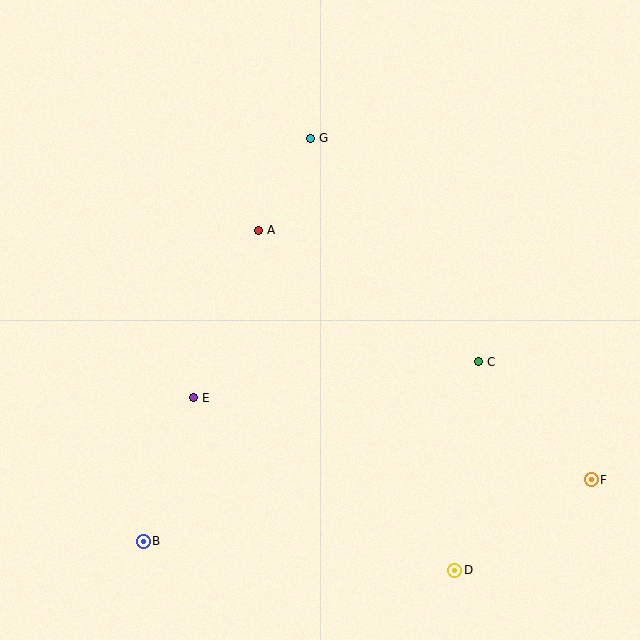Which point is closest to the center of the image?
Point A at (258, 230) is closest to the center.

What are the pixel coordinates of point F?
Point F is at (591, 480).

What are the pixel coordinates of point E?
Point E is at (193, 398).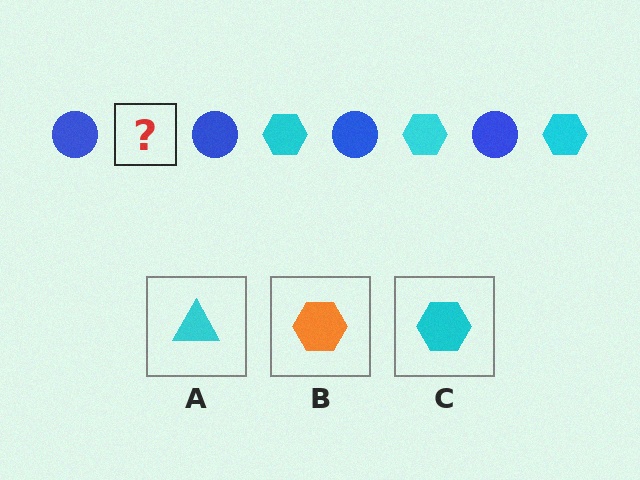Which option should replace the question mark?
Option C.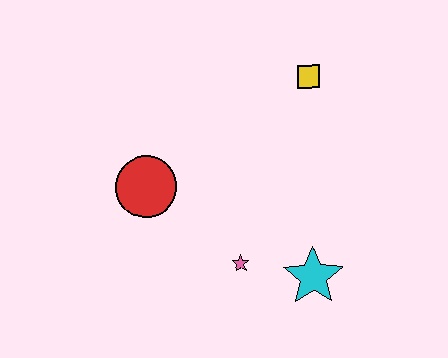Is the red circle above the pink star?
Yes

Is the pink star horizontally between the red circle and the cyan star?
Yes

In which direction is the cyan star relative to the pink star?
The cyan star is to the right of the pink star.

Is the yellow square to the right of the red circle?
Yes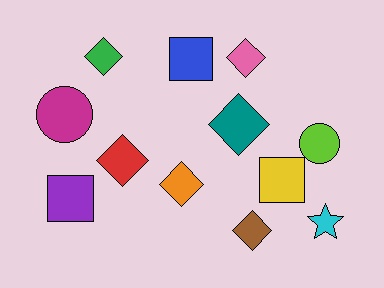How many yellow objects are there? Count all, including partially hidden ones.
There is 1 yellow object.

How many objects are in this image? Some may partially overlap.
There are 12 objects.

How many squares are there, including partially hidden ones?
There are 3 squares.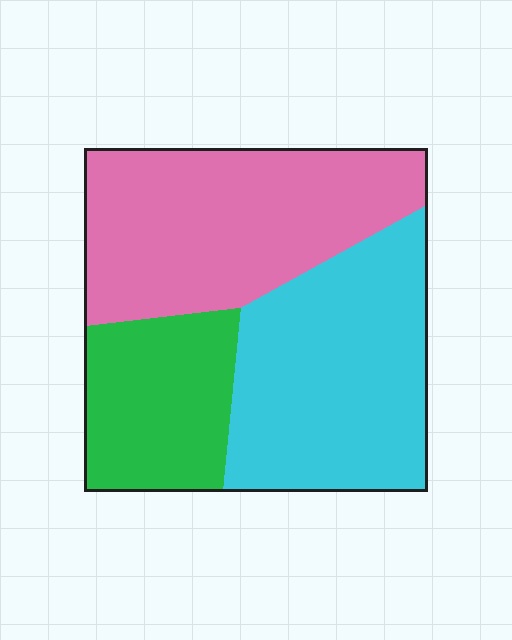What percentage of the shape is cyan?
Cyan takes up between a quarter and a half of the shape.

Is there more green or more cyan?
Cyan.